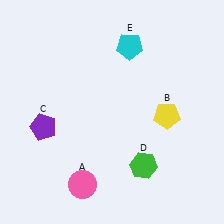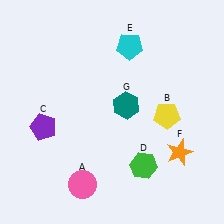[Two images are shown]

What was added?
An orange star (F), a teal hexagon (G) were added in Image 2.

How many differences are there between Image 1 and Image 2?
There are 2 differences between the two images.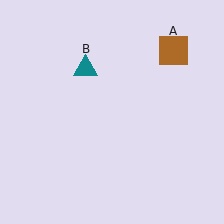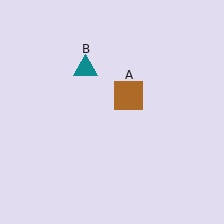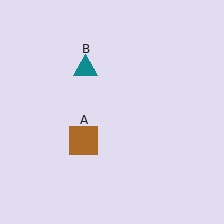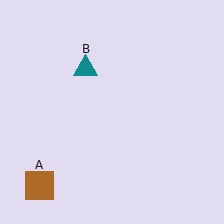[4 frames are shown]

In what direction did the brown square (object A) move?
The brown square (object A) moved down and to the left.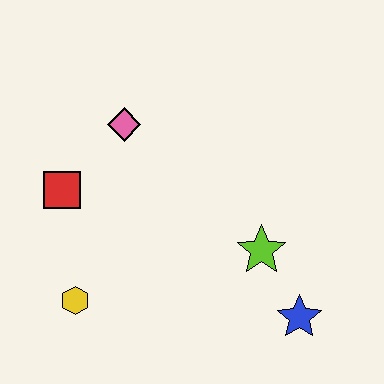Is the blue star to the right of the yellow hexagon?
Yes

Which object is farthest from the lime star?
The red square is farthest from the lime star.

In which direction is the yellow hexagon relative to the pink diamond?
The yellow hexagon is below the pink diamond.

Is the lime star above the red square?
No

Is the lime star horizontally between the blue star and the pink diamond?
Yes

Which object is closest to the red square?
The pink diamond is closest to the red square.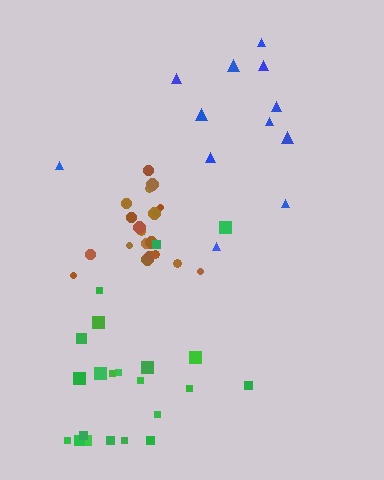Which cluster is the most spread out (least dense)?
Green.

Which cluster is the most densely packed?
Brown.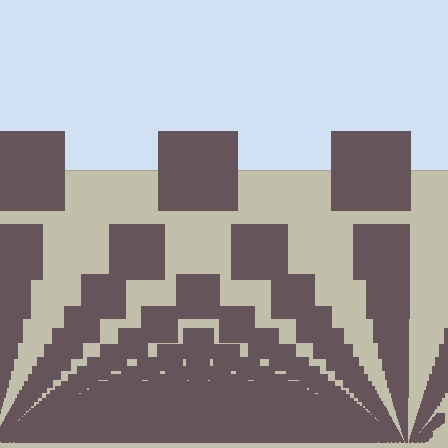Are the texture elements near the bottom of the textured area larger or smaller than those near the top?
Smaller. The gradient is inverted — elements near the bottom are smaller and denser.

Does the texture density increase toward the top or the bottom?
Density increases toward the bottom.